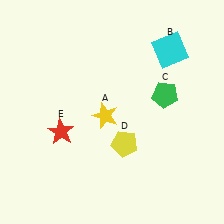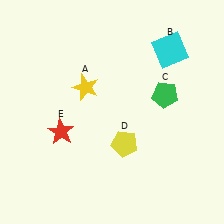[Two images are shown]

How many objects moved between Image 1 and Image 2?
1 object moved between the two images.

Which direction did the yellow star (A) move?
The yellow star (A) moved up.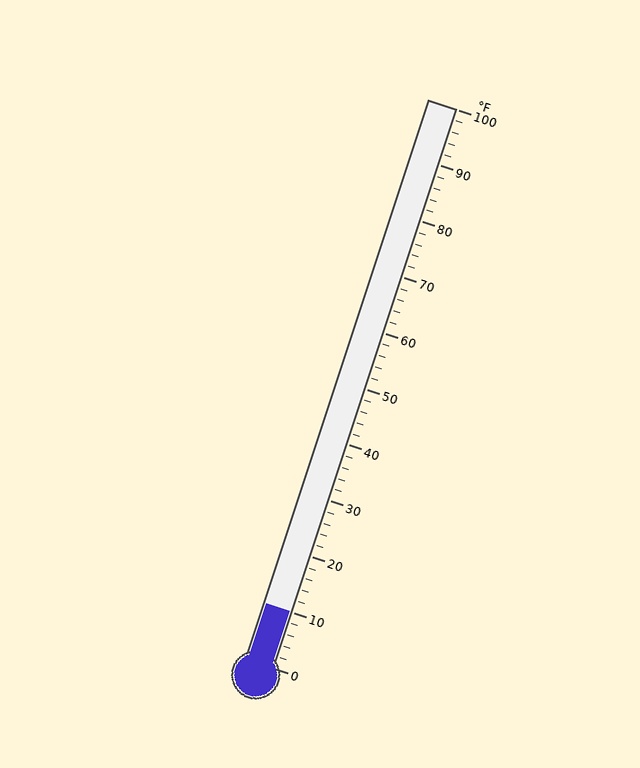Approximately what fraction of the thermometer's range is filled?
The thermometer is filled to approximately 10% of its range.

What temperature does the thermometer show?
The thermometer shows approximately 10°F.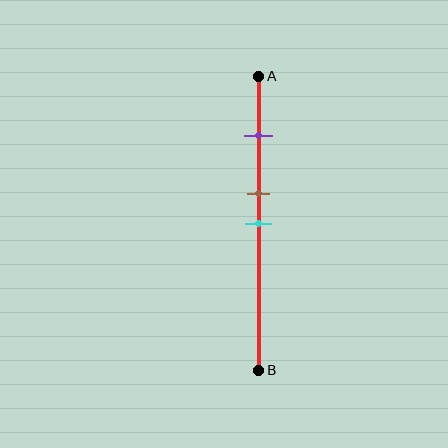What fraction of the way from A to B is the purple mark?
The purple mark is approximately 20% (0.2) of the way from A to B.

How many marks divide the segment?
There are 3 marks dividing the segment.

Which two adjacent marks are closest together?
The brown and cyan marks are the closest adjacent pair.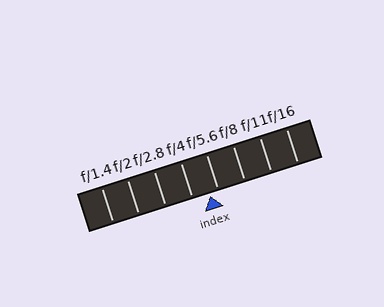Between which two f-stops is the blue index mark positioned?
The index mark is between f/4 and f/5.6.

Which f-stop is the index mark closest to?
The index mark is closest to f/5.6.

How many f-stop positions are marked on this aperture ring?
There are 8 f-stop positions marked.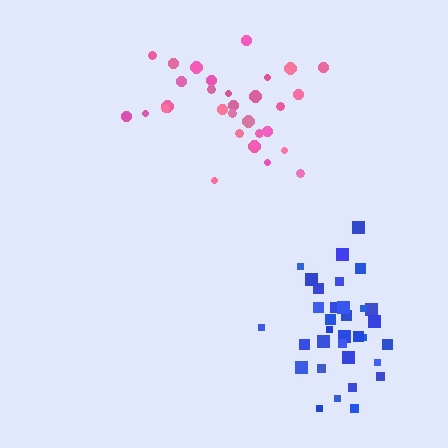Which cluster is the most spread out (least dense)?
Pink.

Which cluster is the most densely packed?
Blue.